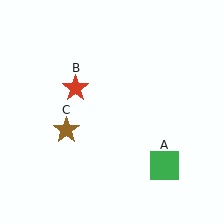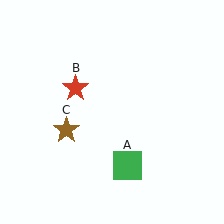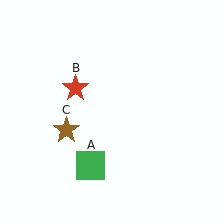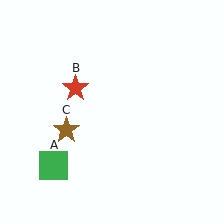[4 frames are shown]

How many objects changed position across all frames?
1 object changed position: green square (object A).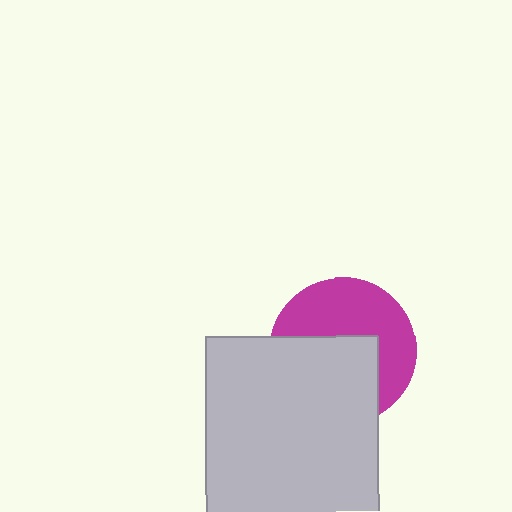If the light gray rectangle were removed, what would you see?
You would see the complete magenta circle.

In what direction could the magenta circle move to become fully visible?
The magenta circle could move up. That would shift it out from behind the light gray rectangle entirely.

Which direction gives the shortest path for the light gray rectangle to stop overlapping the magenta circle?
Moving down gives the shortest separation.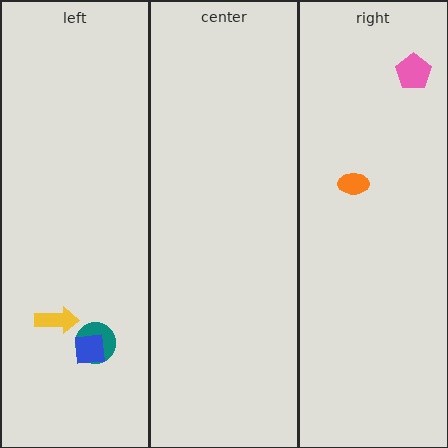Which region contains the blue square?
The left region.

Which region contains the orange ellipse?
The right region.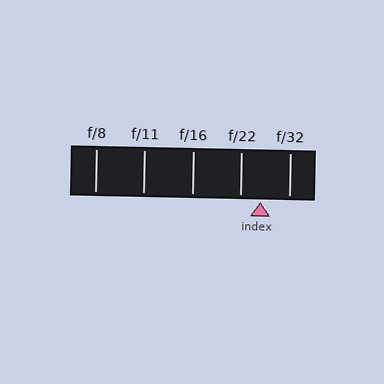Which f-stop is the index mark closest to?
The index mark is closest to f/22.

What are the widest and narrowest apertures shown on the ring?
The widest aperture shown is f/8 and the narrowest is f/32.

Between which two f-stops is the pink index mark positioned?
The index mark is between f/22 and f/32.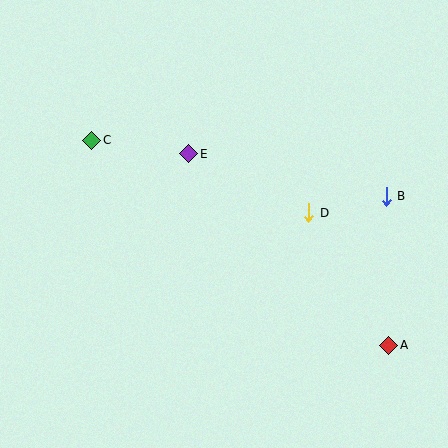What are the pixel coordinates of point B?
Point B is at (386, 197).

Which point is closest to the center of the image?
Point E at (189, 154) is closest to the center.